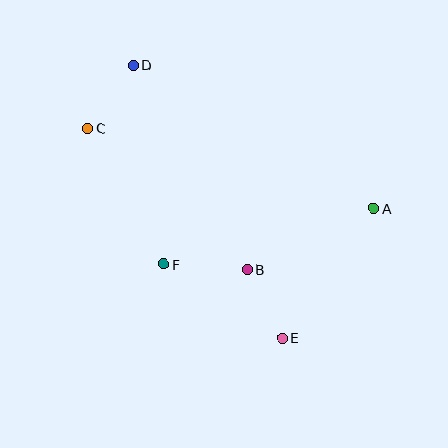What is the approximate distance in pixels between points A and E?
The distance between A and E is approximately 159 pixels.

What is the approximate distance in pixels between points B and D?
The distance between B and D is approximately 234 pixels.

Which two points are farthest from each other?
Points D and E are farthest from each other.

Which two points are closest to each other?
Points B and E are closest to each other.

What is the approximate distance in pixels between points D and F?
The distance between D and F is approximately 201 pixels.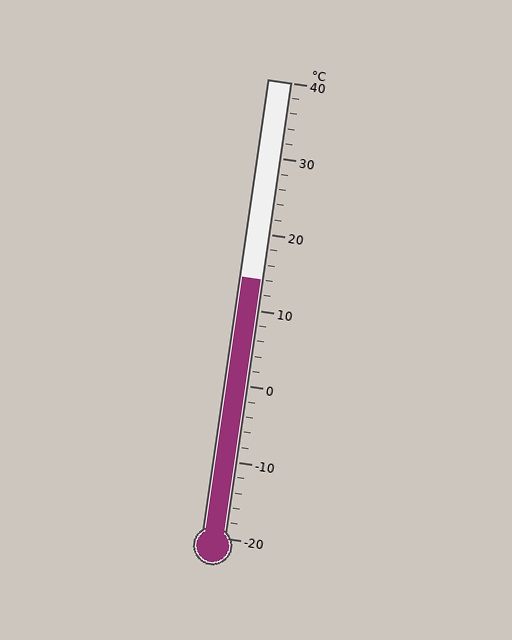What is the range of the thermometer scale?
The thermometer scale ranges from -20°C to 40°C.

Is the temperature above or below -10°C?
The temperature is above -10°C.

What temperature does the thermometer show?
The thermometer shows approximately 14°C.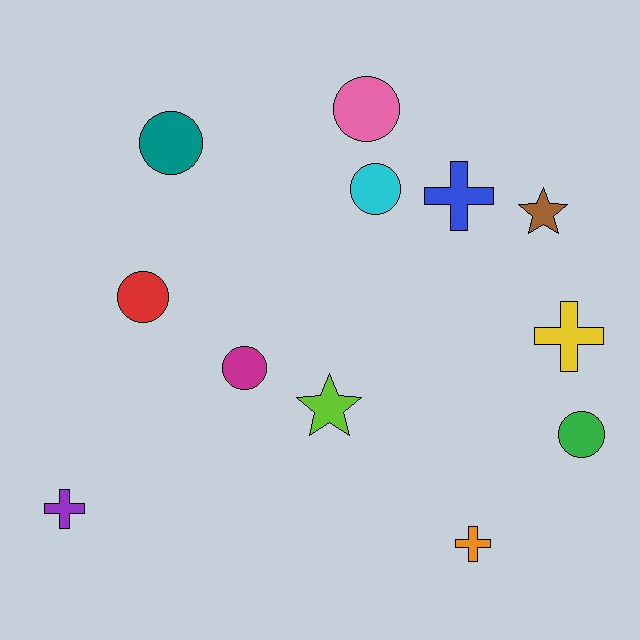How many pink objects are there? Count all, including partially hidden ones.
There is 1 pink object.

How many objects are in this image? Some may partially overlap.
There are 12 objects.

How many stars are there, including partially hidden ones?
There are 2 stars.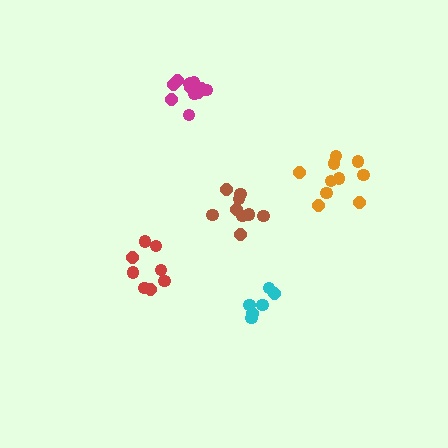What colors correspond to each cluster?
The clusters are colored: brown, magenta, cyan, red, orange.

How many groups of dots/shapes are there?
There are 5 groups.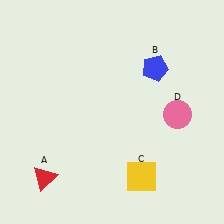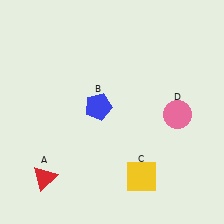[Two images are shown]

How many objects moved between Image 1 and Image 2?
1 object moved between the two images.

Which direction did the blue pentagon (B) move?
The blue pentagon (B) moved left.